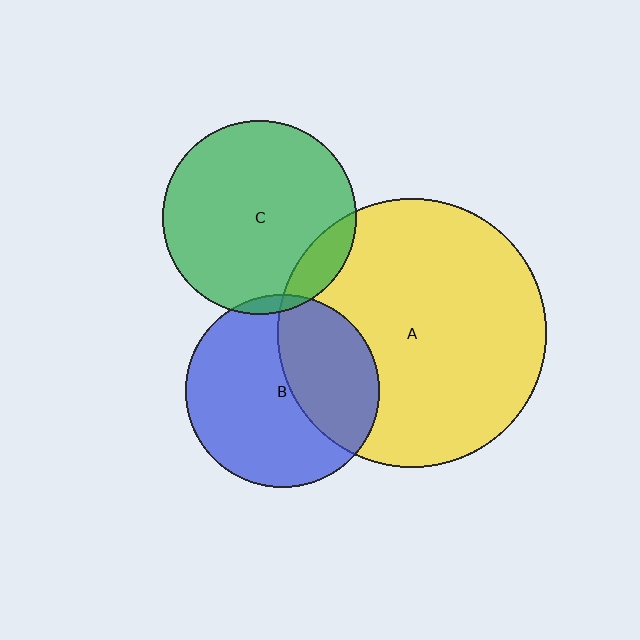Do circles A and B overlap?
Yes.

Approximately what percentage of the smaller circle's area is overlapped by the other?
Approximately 40%.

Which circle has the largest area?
Circle A (yellow).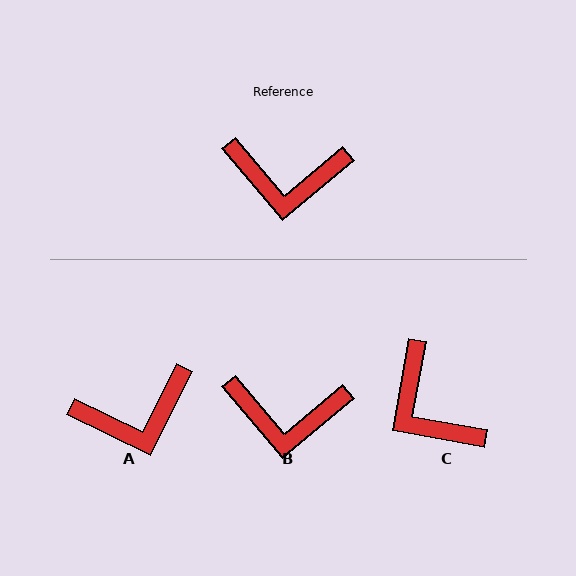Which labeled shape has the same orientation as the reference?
B.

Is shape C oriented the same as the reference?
No, it is off by about 50 degrees.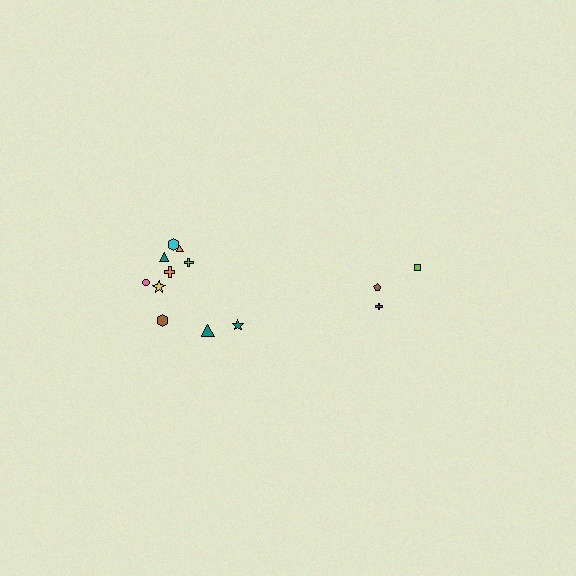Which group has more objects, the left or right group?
The left group.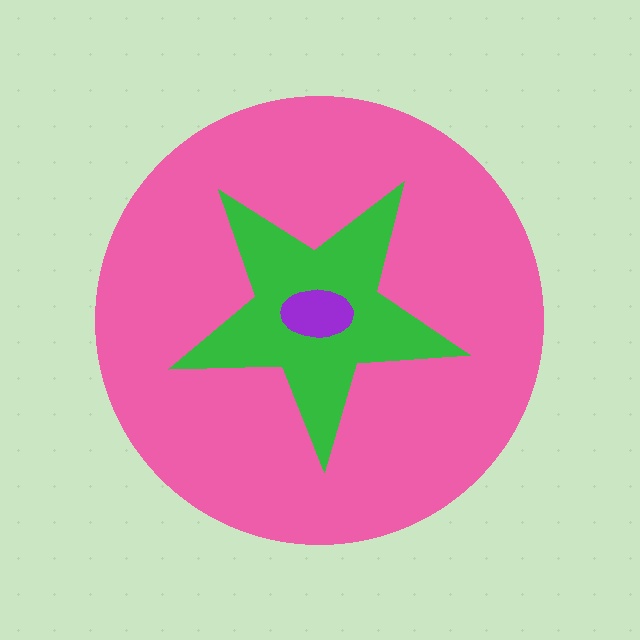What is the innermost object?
The purple ellipse.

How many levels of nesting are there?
3.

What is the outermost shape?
The pink circle.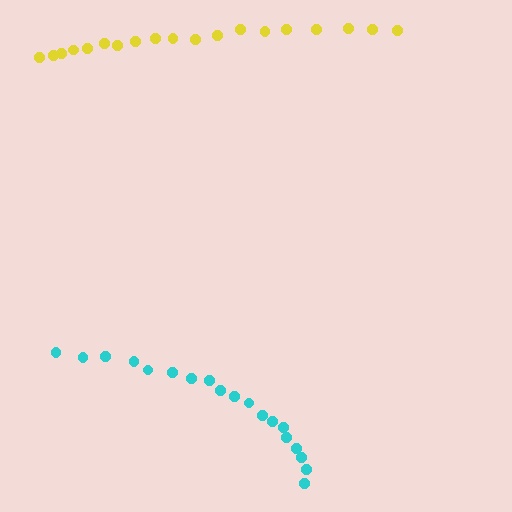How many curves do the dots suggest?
There are 2 distinct paths.